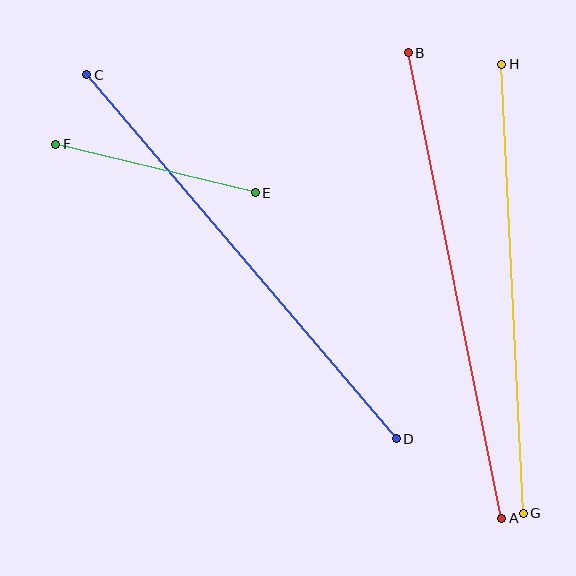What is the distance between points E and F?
The distance is approximately 205 pixels.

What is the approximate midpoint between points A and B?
The midpoint is at approximately (455, 286) pixels.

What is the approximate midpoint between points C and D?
The midpoint is at approximately (242, 257) pixels.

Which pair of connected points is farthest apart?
Points C and D are farthest apart.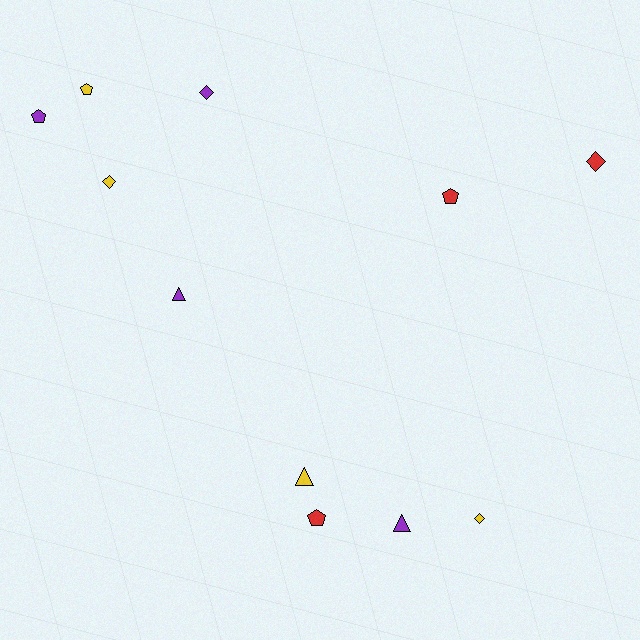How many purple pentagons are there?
There is 1 purple pentagon.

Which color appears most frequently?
Purple, with 4 objects.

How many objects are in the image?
There are 11 objects.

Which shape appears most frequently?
Diamond, with 4 objects.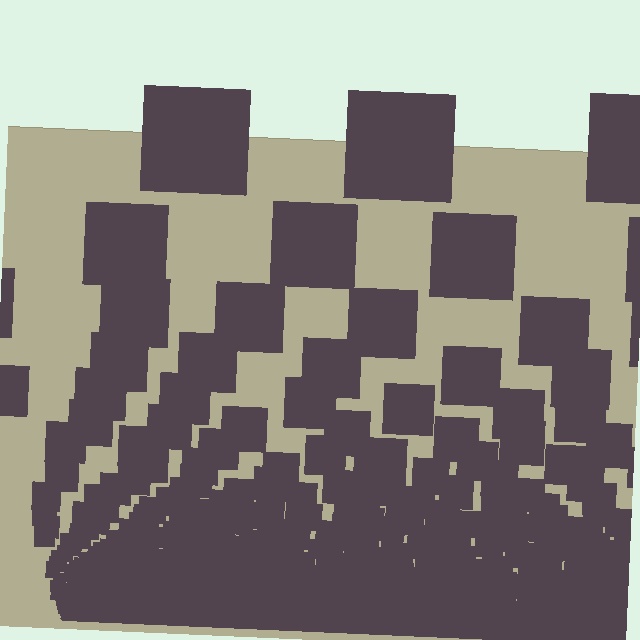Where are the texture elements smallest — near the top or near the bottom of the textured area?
Near the bottom.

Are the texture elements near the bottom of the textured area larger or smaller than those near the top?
Smaller. The gradient is inverted — elements near the bottom are smaller and denser.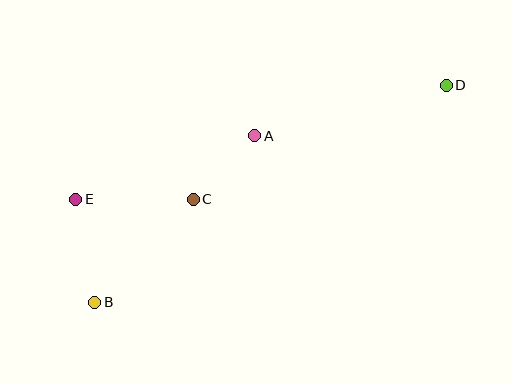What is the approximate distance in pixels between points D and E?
The distance between D and E is approximately 388 pixels.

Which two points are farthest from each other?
Points B and D are farthest from each other.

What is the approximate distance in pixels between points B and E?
The distance between B and E is approximately 105 pixels.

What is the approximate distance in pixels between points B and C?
The distance between B and C is approximately 142 pixels.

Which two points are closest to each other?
Points A and C are closest to each other.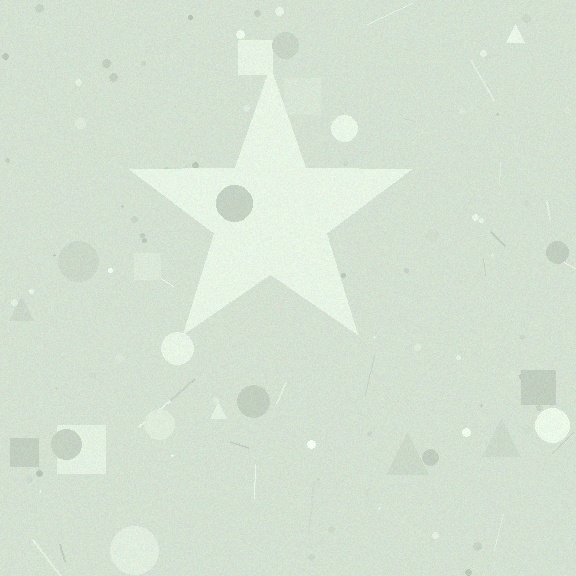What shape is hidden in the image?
A star is hidden in the image.